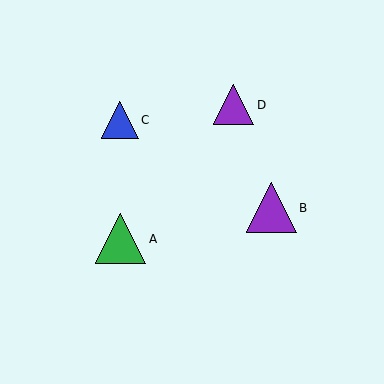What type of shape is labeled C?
Shape C is a blue triangle.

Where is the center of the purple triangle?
The center of the purple triangle is at (234, 105).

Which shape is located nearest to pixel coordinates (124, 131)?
The blue triangle (labeled C) at (120, 120) is nearest to that location.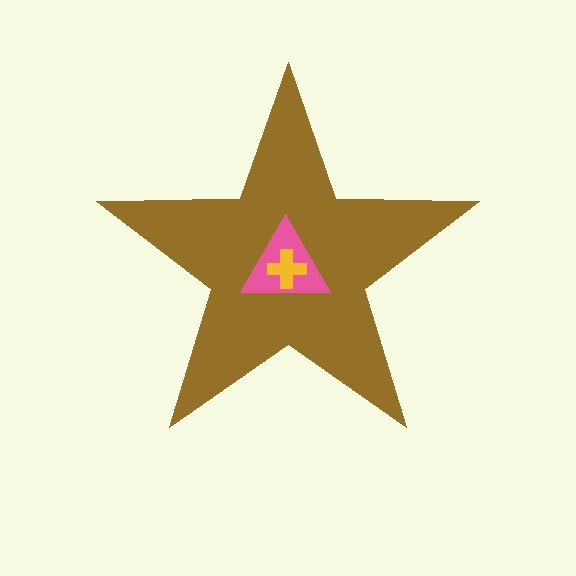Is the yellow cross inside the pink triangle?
Yes.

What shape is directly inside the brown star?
The pink triangle.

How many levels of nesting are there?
3.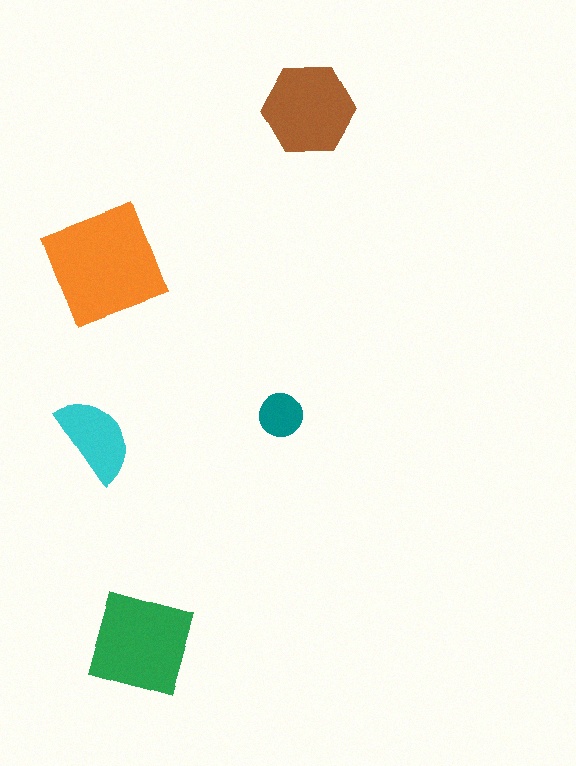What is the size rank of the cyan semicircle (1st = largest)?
4th.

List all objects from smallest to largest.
The teal circle, the cyan semicircle, the brown hexagon, the green diamond, the orange square.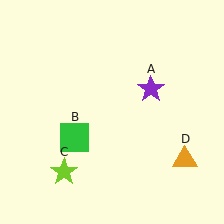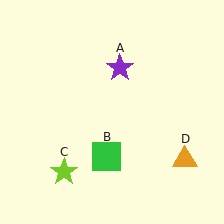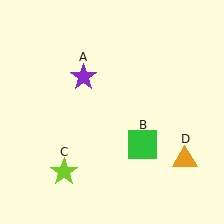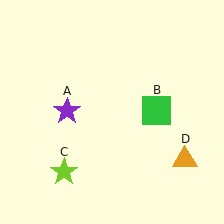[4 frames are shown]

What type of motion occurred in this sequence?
The purple star (object A), green square (object B) rotated counterclockwise around the center of the scene.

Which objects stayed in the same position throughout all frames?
Lime star (object C) and orange triangle (object D) remained stationary.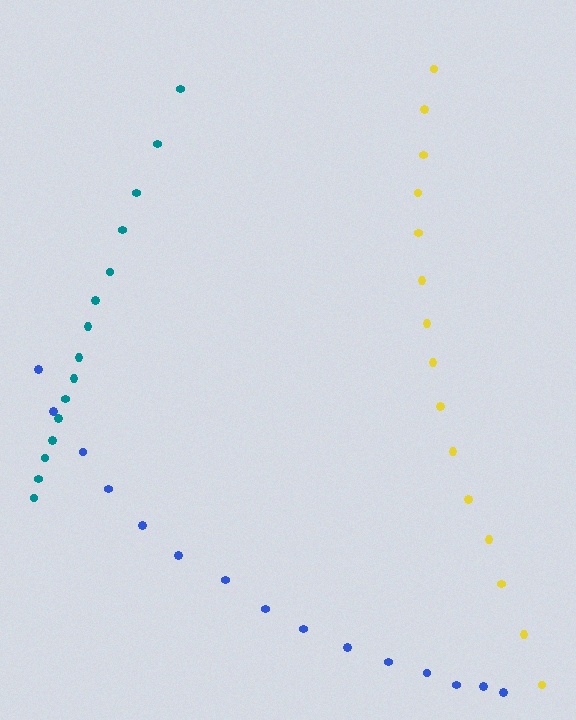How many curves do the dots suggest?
There are 3 distinct paths.